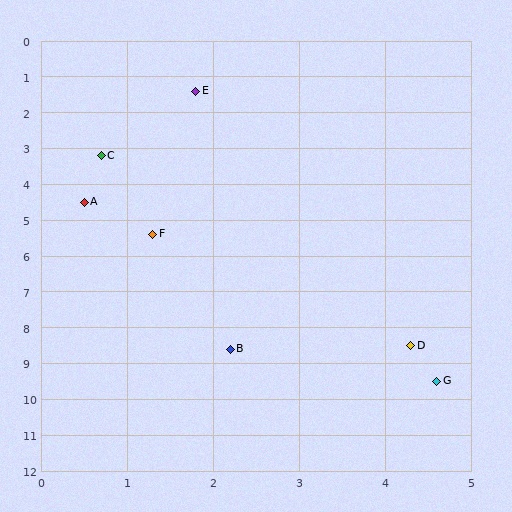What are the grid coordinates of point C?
Point C is at approximately (0.7, 3.2).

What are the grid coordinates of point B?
Point B is at approximately (2.2, 8.6).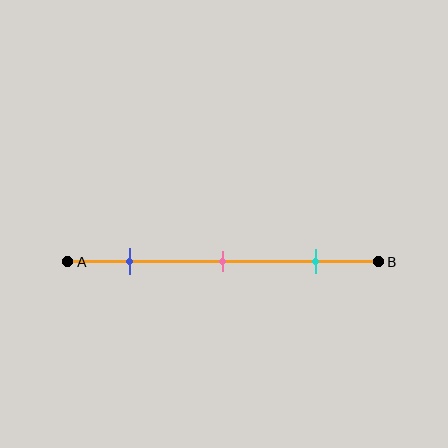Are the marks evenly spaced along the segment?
Yes, the marks are approximately evenly spaced.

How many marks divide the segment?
There are 3 marks dividing the segment.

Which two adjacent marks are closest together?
The blue and pink marks are the closest adjacent pair.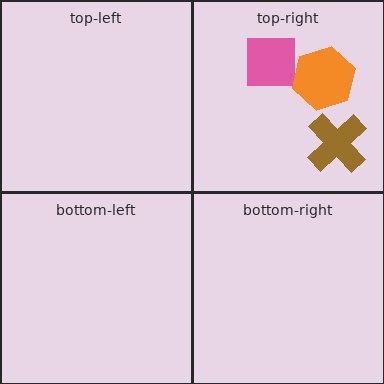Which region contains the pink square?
The top-right region.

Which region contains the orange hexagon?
The top-right region.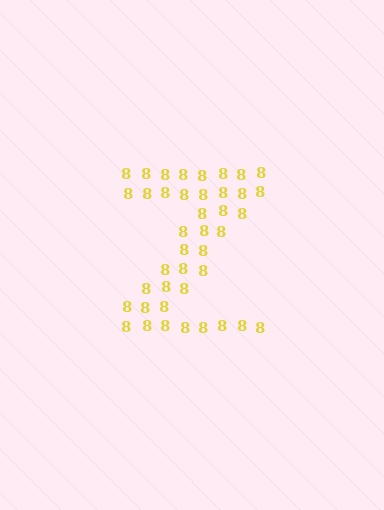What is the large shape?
The large shape is the letter Z.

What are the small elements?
The small elements are digit 8's.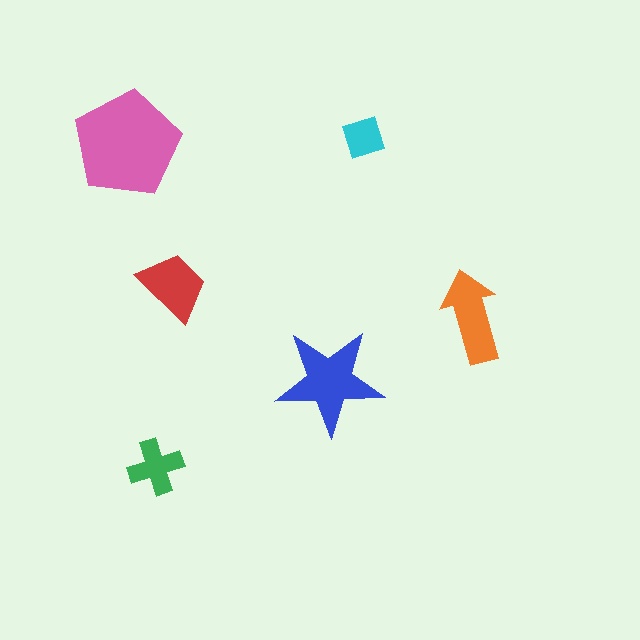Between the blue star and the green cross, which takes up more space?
The blue star.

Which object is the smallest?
The cyan diamond.